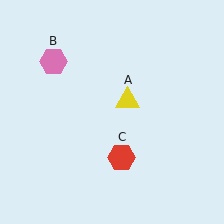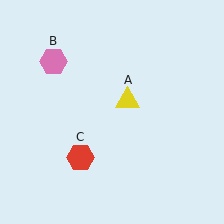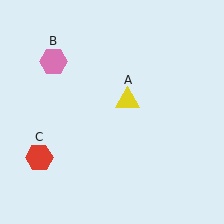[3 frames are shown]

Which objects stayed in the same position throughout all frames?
Yellow triangle (object A) and pink hexagon (object B) remained stationary.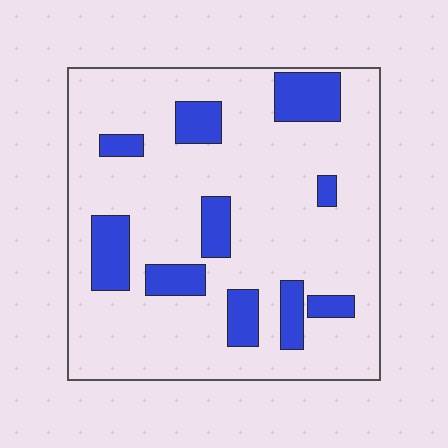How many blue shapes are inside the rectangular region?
10.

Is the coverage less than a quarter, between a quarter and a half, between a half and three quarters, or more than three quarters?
Less than a quarter.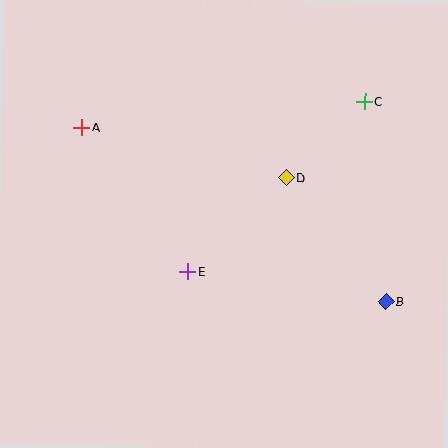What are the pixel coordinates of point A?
Point A is at (81, 128).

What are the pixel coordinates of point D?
Point D is at (286, 178).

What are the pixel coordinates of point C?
Point C is at (364, 101).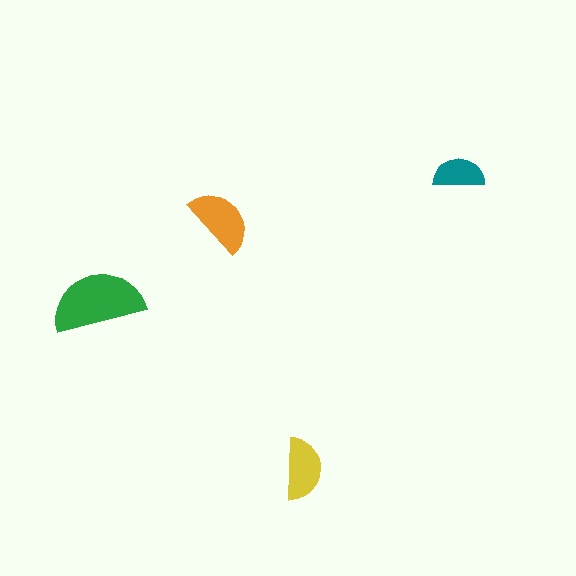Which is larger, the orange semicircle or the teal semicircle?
The orange one.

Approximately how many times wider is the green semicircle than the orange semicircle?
About 1.5 times wider.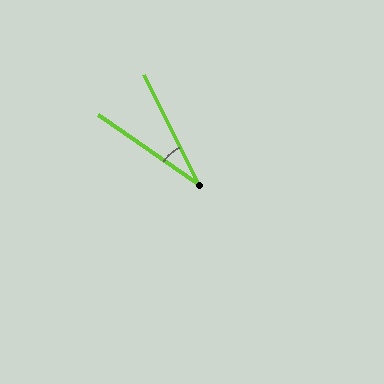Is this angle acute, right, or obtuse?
It is acute.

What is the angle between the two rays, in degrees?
Approximately 29 degrees.